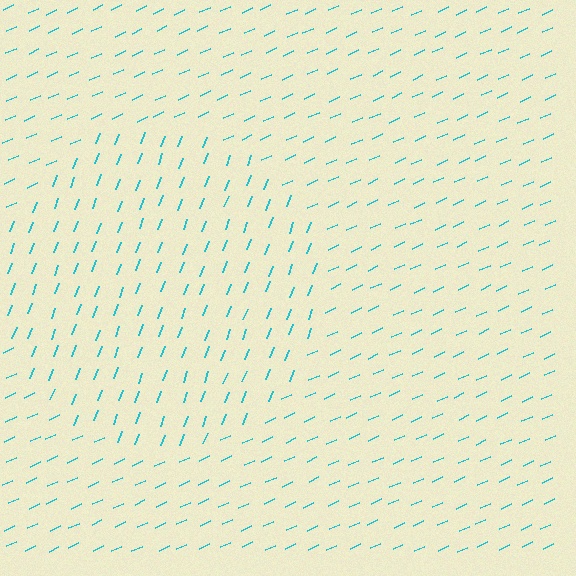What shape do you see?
I see a circle.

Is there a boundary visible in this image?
Yes, there is a texture boundary formed by a change in line orientation.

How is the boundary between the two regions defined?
The boundary is defined purely by a change in line orientation (approximately 45 degrees difference). All lines are the same color and thickness.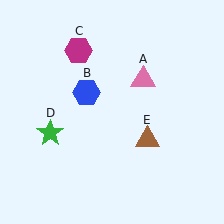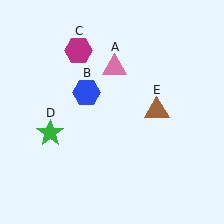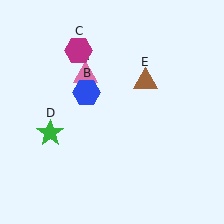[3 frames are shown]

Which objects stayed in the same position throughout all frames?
Blue hexagon (object B) and magenta hexagon (object C) and green star (object D) remained stationary.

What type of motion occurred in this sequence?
The pink triangle (object A), brown triangle (object E) rotated counterclockwise around the center of the scene.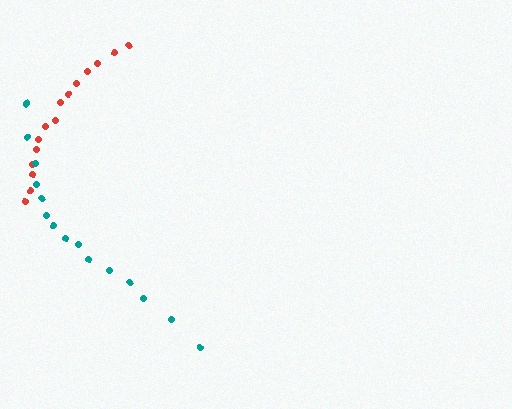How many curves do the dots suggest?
There are 2 distinct paths.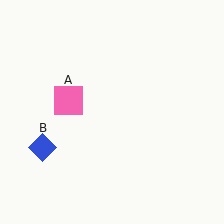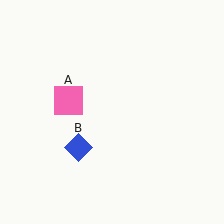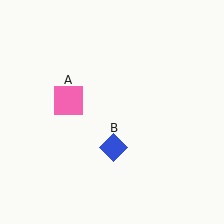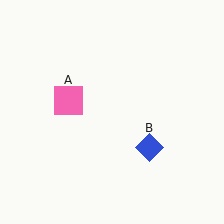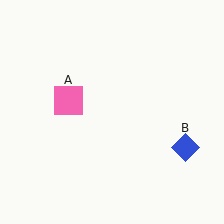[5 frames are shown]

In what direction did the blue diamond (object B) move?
The blue diamond (object B) moved right.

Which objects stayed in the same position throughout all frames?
Pink square (object A) remained stationary.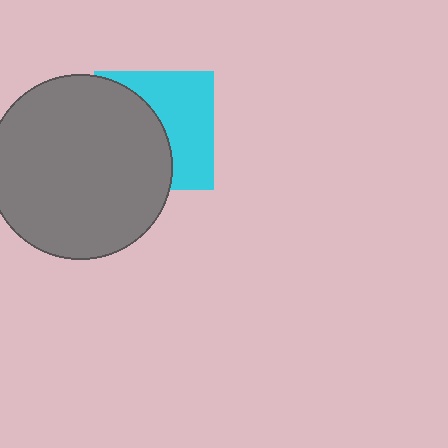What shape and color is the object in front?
The object in front is a gray circle.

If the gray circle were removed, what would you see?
You would see the complete cyan square.